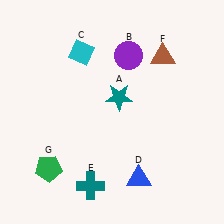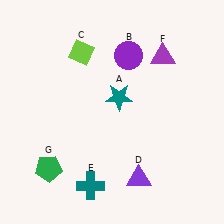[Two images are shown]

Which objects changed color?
C changed from cyan to lime. D changed from blue to purple. F changed from brown to purple.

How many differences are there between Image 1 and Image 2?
There are 3 differences between the two images.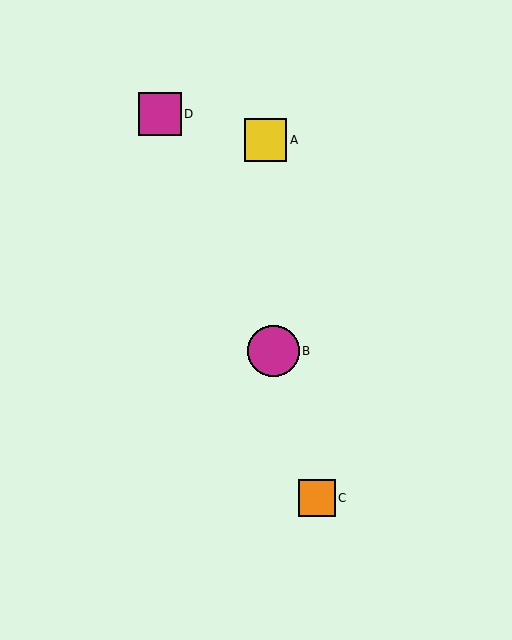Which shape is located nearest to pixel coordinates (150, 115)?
The magenta square (labeled D) at (160, 114) is nearest to that location.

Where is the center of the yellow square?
The center of the yellow square is at (265, 140).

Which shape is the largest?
The magenta circle (labeled B) is the largest.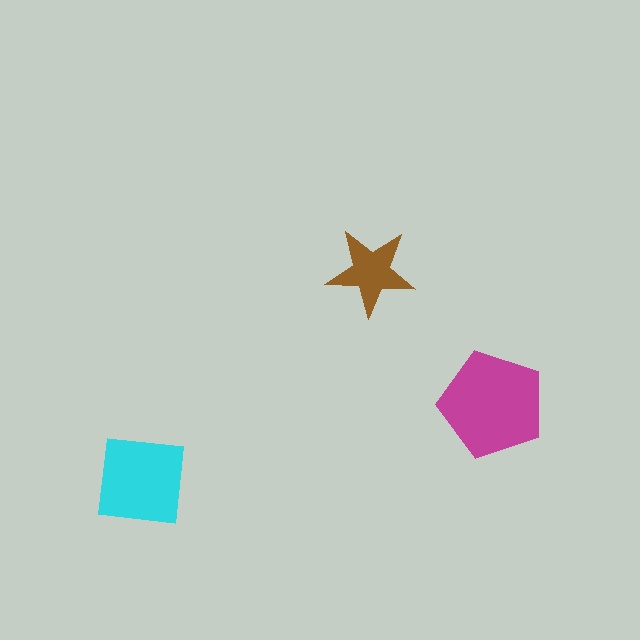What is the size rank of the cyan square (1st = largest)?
2nd.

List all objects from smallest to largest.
The brown star, the cyan square, the magenta pentagon.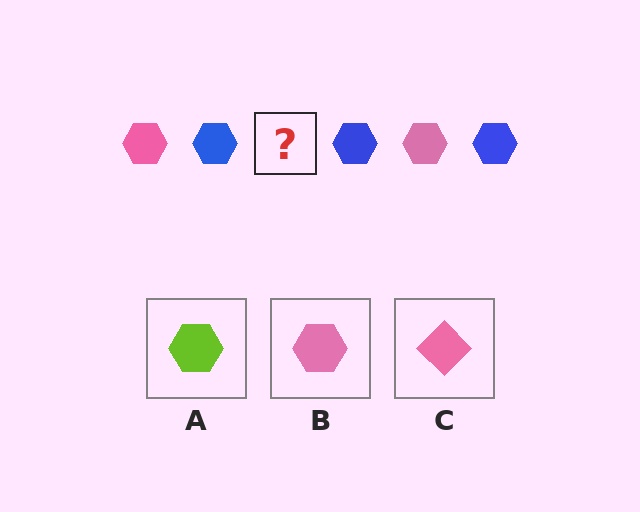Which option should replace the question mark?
Option B.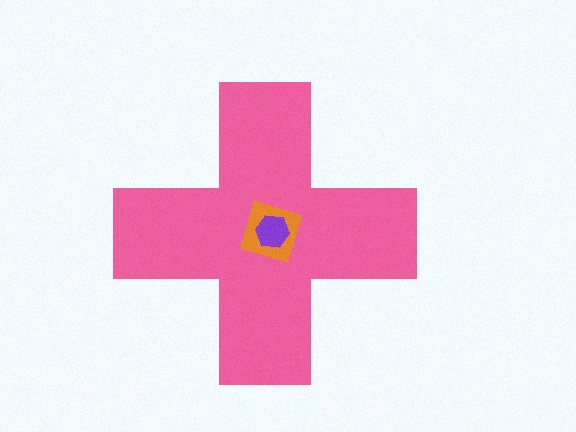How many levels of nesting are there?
3.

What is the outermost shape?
The pink cross.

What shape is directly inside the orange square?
The purple hexagon.